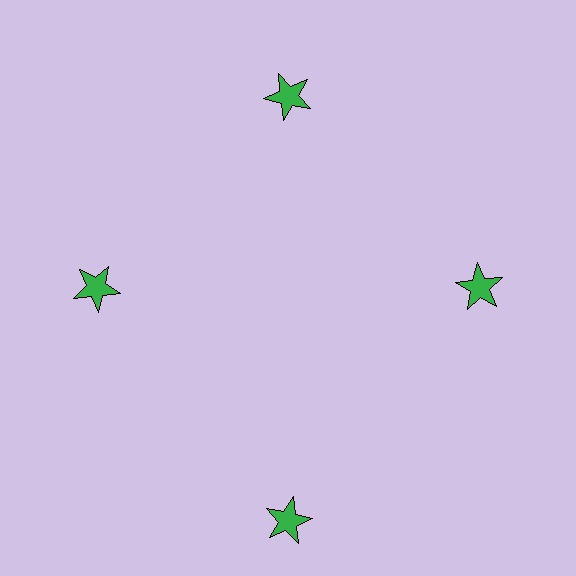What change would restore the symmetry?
The symmetry would be restored by moving it inward, back onto the ring so that all 4 stars sit at equal angles and equal distance from the center.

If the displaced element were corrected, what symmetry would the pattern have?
It would have 4-fold rotational symmetry — the pattern would map onto itself every 90 degrees.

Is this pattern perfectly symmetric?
No. The 4 green stars are arranged in a ring, but one element near the 6 o'clock position is pushed outward from the center, breaking the 4-fold rotational symmetry.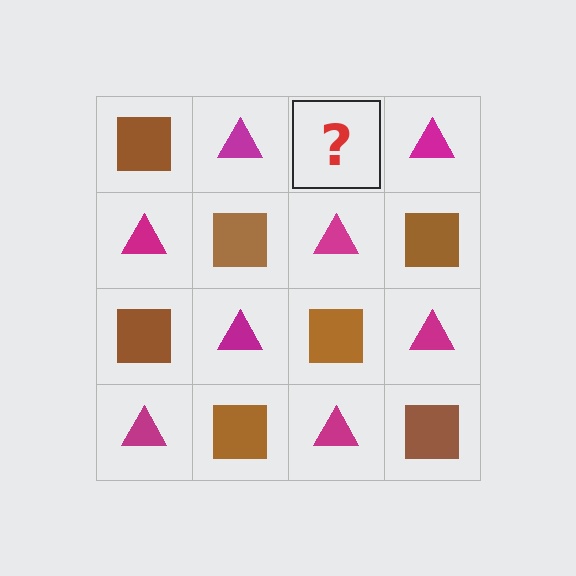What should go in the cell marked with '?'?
The missing cell should contain a brown square.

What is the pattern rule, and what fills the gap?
The rule is that it alternates brown square and magenta triangle in a checkerboard pattern. The gap should be filled with a brown square.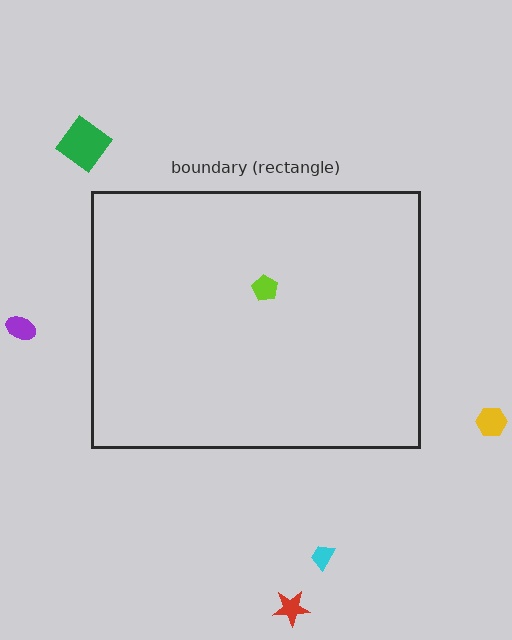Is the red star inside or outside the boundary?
Outside.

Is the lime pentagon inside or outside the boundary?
Inside.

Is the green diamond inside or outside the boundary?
Outside.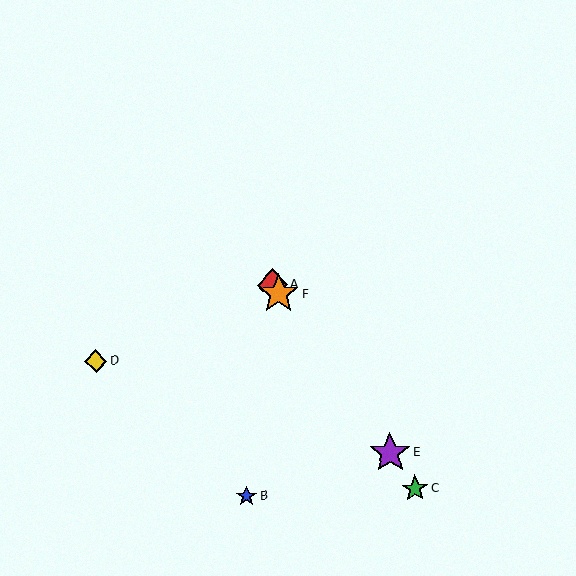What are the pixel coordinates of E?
Object E is at (390, 453).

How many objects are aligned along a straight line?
4 objects (A, C, E, F) are aligned along a straight line.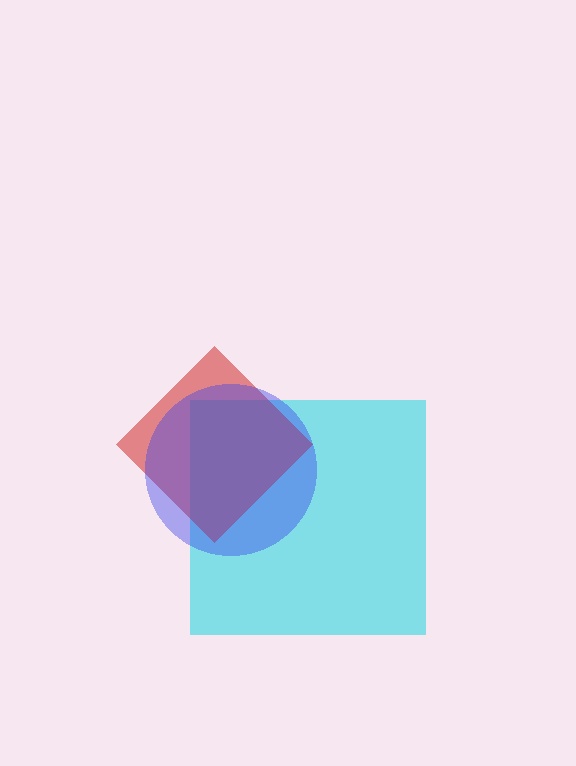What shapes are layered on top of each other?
The layered shapes are: a cyan square, a red diamond, a blue circle.